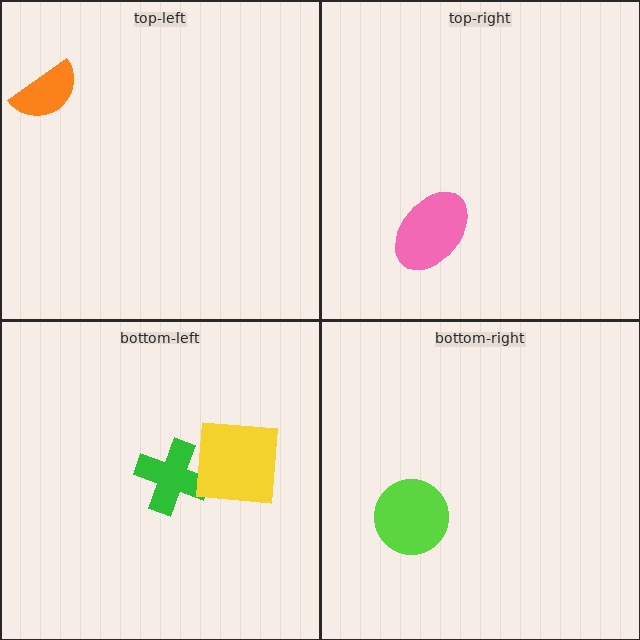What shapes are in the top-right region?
The pink ellipse.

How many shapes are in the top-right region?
1.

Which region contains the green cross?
The bottom-left region.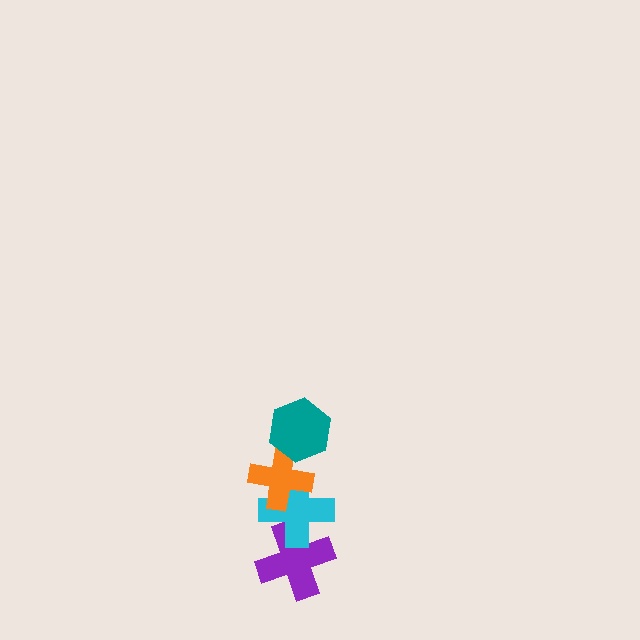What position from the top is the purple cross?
The purple cross is 4th from the top.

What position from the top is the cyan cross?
The cyan cross is 3rd from the top.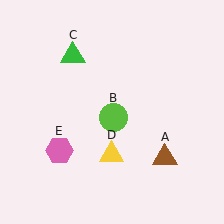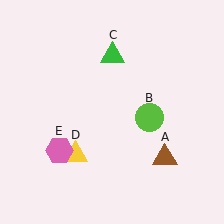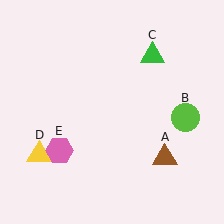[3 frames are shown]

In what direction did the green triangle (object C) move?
The green triangle (object C) moved right.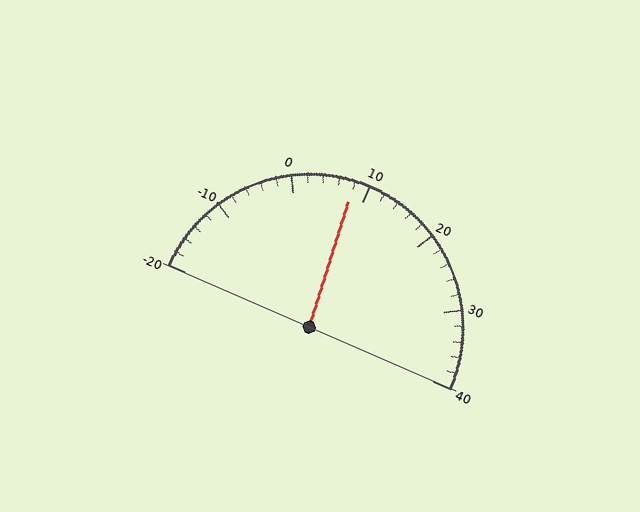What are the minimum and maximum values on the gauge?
The gauge ranges from -20 to 40.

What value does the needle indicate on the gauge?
The needle indicates approximately 8.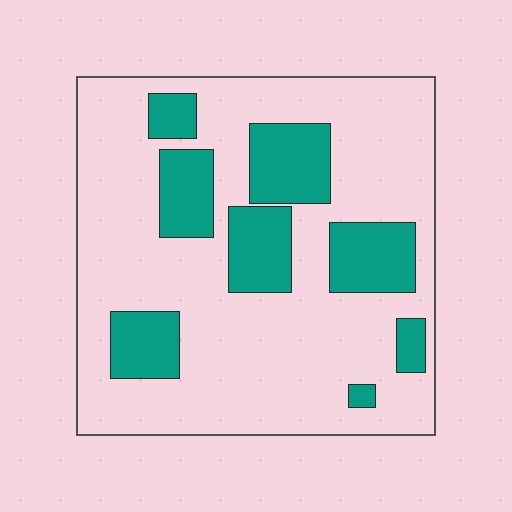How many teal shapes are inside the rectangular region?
8.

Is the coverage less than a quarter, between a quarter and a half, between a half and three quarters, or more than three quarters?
Between a quarter and a half.